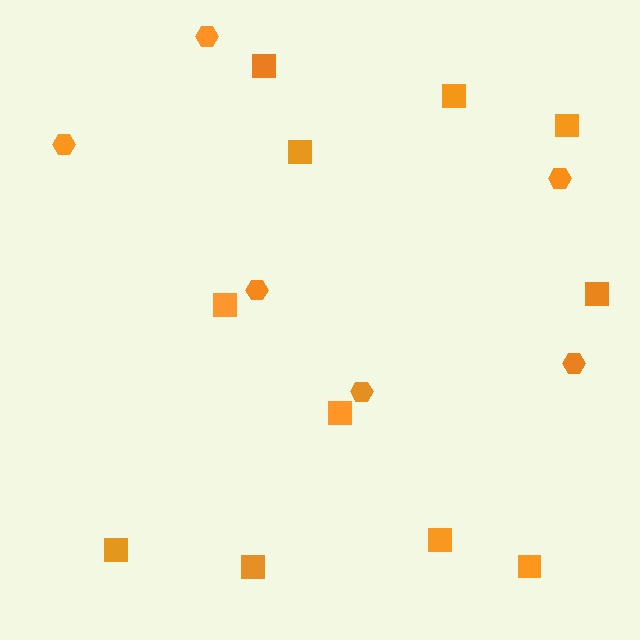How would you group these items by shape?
There are 2 groups: one group of hexagons (6) and one group of squares (11).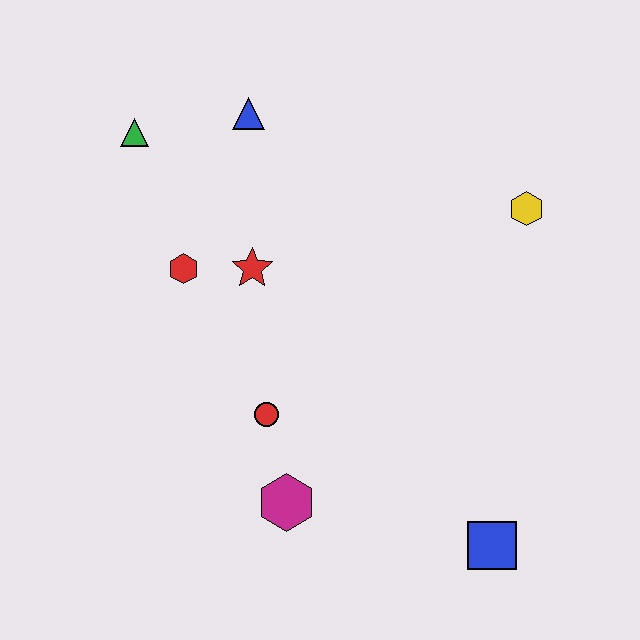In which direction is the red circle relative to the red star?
The red circle is below the red star.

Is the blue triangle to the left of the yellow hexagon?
Yes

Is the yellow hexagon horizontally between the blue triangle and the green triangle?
No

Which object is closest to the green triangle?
The blue triangle is closest to the green triangle.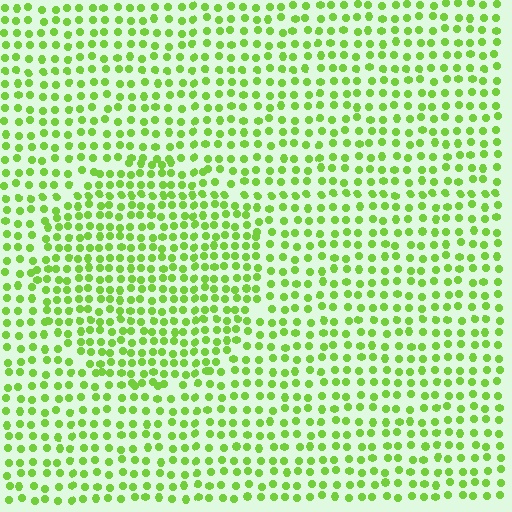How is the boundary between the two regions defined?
The boundary is defined by a change in element density (approximately 1.4x ratio). All elements are the same color, size, and shape.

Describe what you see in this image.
The image contains small lime elements arranged at two different densities. A circle-shaped region is visible where the elements are more densely packed than the surrounding area.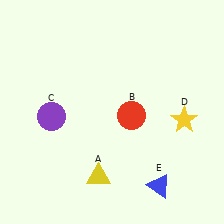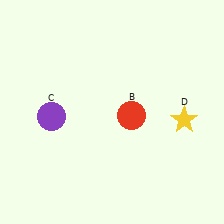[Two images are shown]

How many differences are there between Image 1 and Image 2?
There are 2 differences between the two images.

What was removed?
The blue triangle (E), the yellow triangle (A) were removed in Image 2.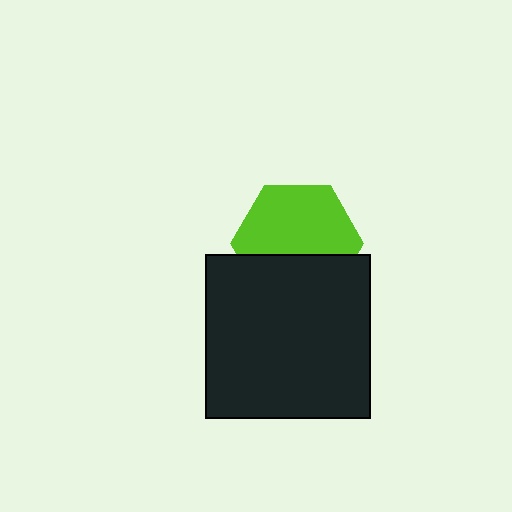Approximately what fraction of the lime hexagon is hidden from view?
Roughly 39% of the lime hexagon is hidden behind the black square.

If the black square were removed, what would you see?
You would see the complete lime hexagon.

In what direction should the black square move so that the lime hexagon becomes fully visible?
The black square should move down. That is the shortest direction to clear the overlap and leave the lime hexagon fully visible.